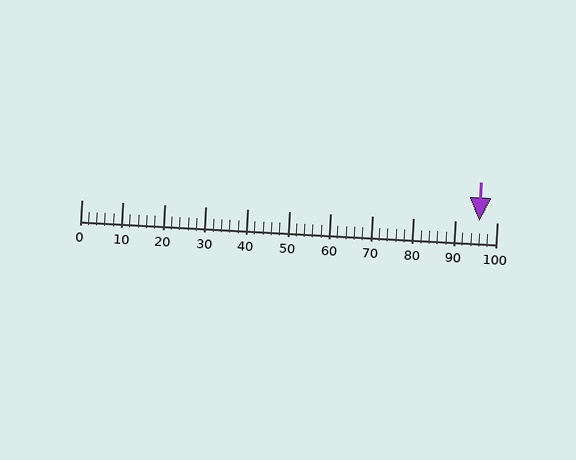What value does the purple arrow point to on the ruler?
The purple arrow points to approximately 96.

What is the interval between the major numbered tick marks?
The major tick marks are spaced 10 units apart.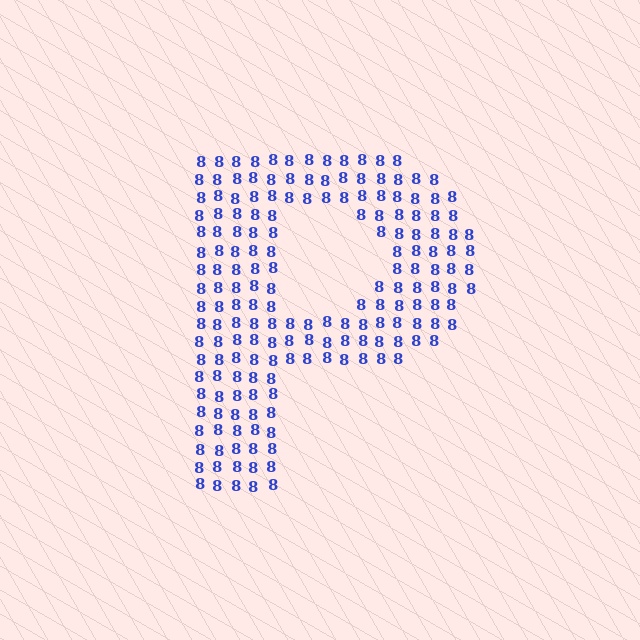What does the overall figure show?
The overall figure shows the letter P.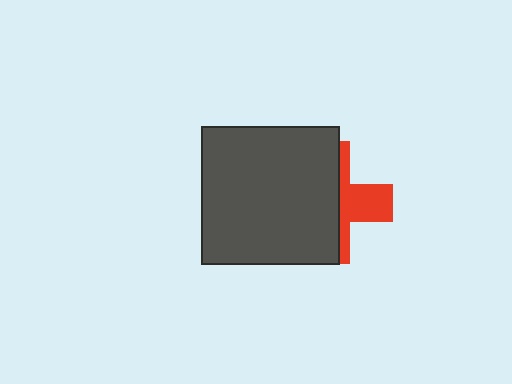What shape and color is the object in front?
The object in front is a dark gray square.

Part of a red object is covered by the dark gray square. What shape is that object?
It is a cross.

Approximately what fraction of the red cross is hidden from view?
Roughly 63% of the red cross is hidden behind the dark gray square.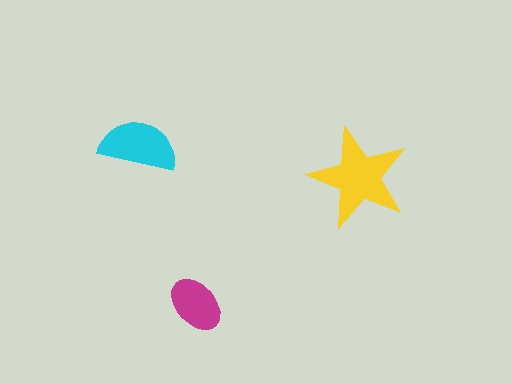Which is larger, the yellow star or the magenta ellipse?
The yellow star.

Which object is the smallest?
The magenta ellipse.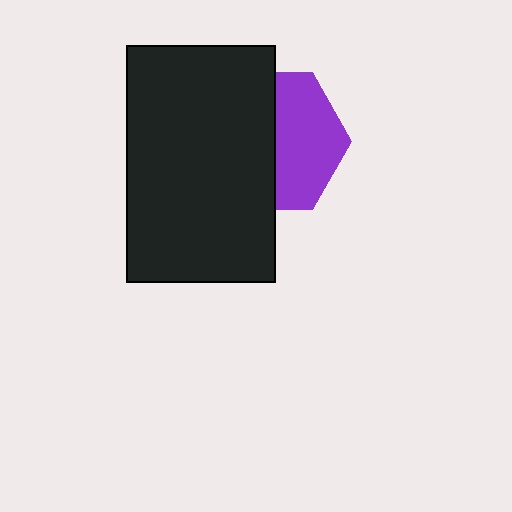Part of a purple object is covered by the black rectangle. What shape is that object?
It is a hexagon.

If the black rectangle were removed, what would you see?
You would see the complete purple hexagon.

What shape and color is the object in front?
The object in front is a black rectangle.